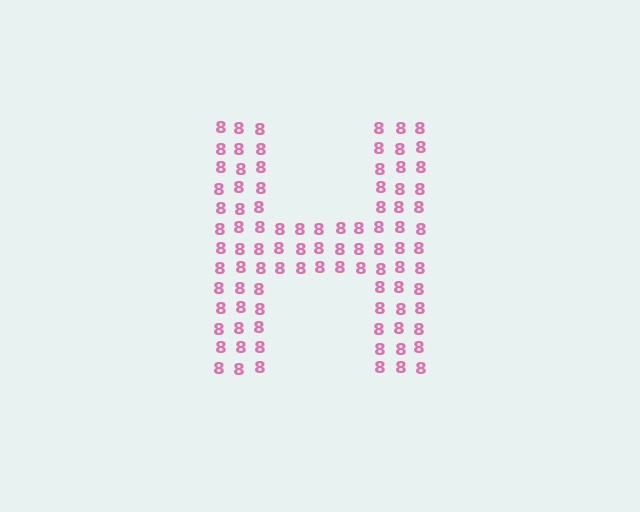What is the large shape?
The large shape is the letter H.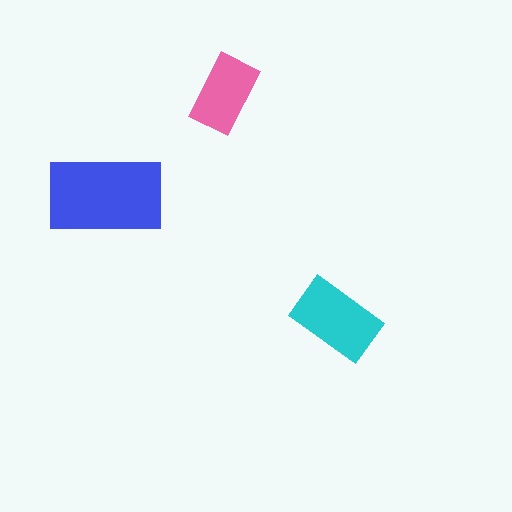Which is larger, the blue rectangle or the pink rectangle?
The blue one.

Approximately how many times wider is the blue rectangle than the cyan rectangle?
About 1.5 times wider.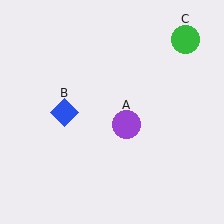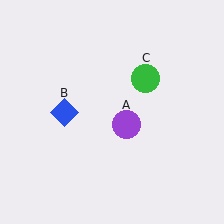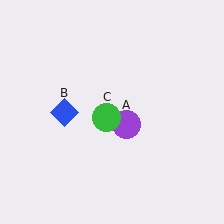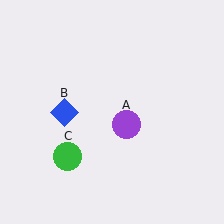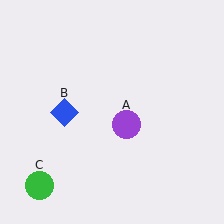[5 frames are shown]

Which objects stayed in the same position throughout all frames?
Purple circle (object A) and blue diamond (object B) remained stationary.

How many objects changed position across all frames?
1 object changed position: green circle (object C).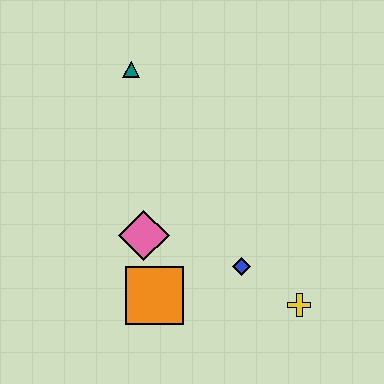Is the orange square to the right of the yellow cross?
No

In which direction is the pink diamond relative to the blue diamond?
The pink diamond is to the left of the blue diamond.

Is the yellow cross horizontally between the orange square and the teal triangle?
No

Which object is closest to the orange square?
The pink diamond is closest to the orange square.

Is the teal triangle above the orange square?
Yes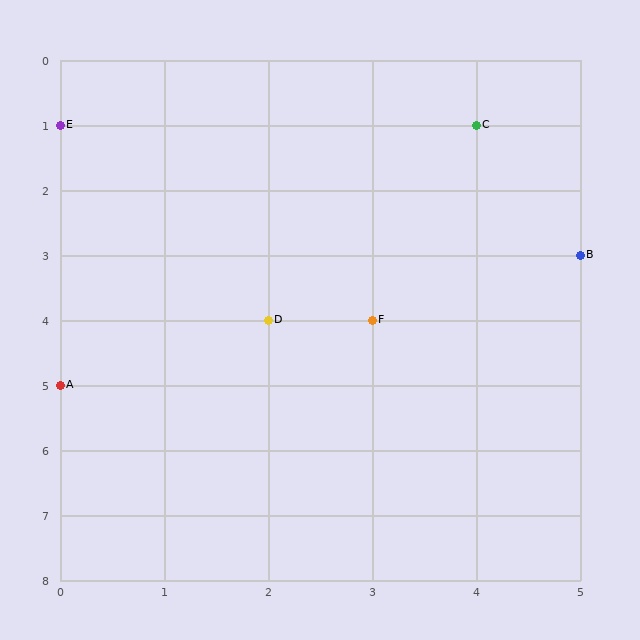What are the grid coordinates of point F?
Point F is at grid coordinates (3, 4).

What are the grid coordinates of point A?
Point A is at grid coordinates (0, 5).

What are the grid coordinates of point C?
Point C is at grid coordinates (4, 1).